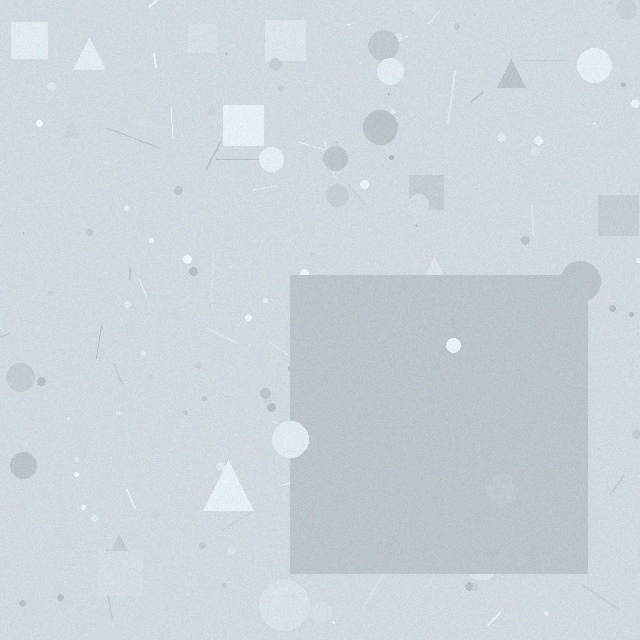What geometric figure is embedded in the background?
A square is embedded in the background.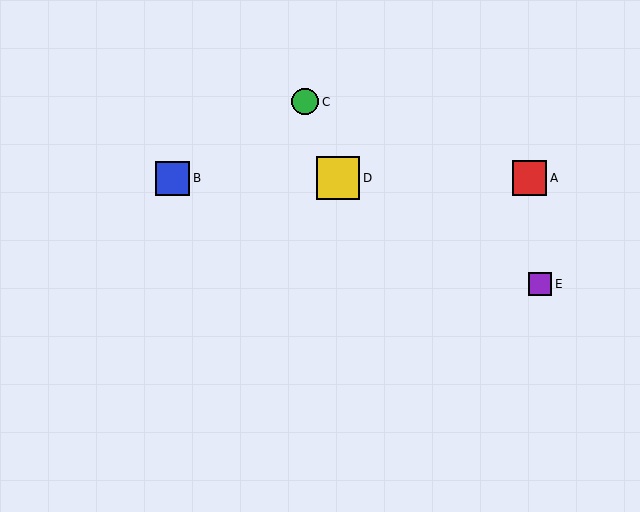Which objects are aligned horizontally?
Objects A, B, D are aligned horizontally.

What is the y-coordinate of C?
Object C is at y≈102.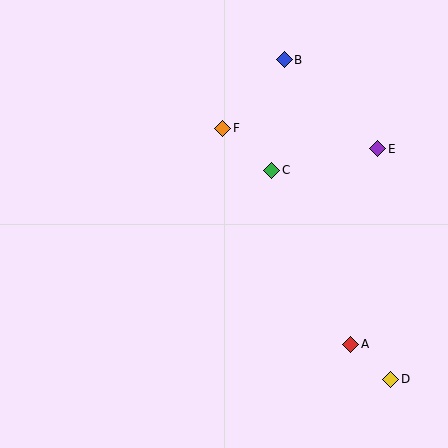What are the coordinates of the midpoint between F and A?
The midpoint between F and A is at (287, 236).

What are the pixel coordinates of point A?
Point A is at (351, 344).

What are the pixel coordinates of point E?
Point E is at (378, 149).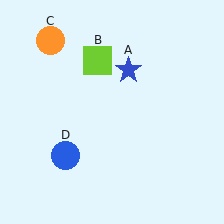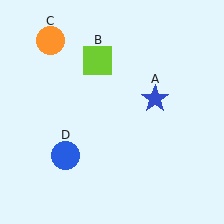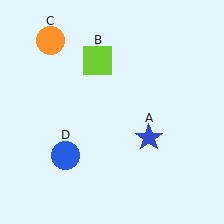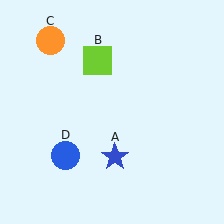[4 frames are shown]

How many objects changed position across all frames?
1 object changed position: blue star (object A).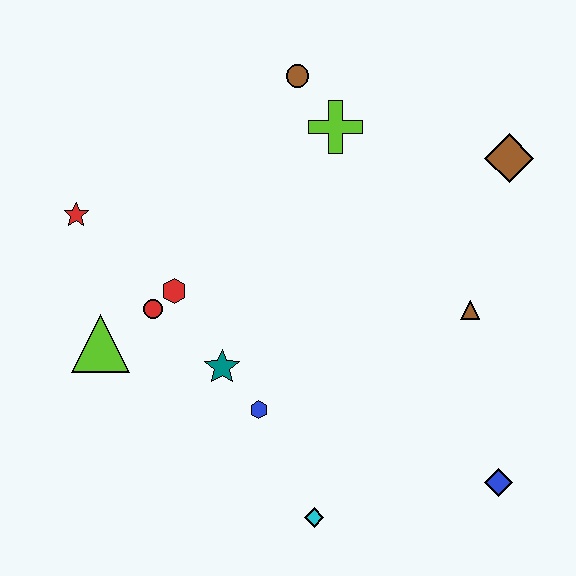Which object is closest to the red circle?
The red hexagon is closest to the red circle.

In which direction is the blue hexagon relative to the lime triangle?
The blue hexagon is to the right of the lime triangle.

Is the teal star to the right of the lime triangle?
Yes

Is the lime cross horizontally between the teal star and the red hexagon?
No